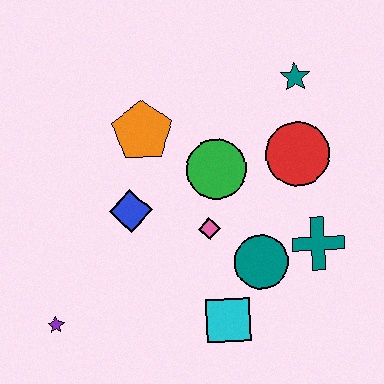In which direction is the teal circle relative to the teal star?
The teal circle is below the teal star.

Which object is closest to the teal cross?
The teal circle is closest to the teal cross.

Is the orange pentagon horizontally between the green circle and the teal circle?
No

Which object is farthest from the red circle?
The purple star is farthest from the red circle.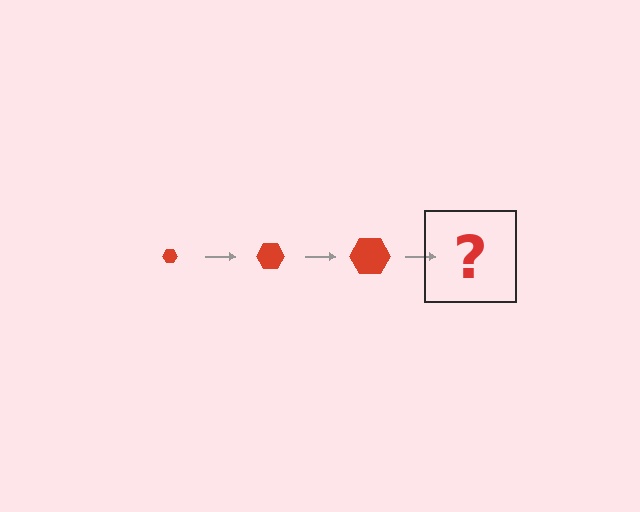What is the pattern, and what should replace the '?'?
The pattern is that the hexagon gets progressively larger each step. The '?' should be a red hexagon, larger than the previous one.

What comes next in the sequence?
The next element should be a red hexagon, larger than the previous one.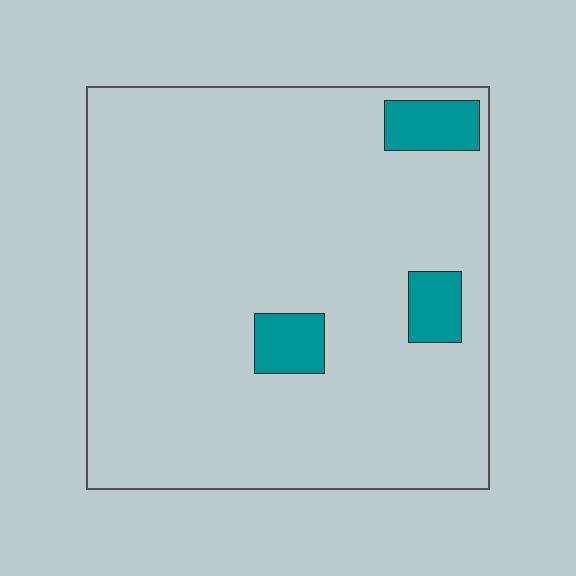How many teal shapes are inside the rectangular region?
3.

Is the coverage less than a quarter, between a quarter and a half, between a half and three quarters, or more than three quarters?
Less than a quarter.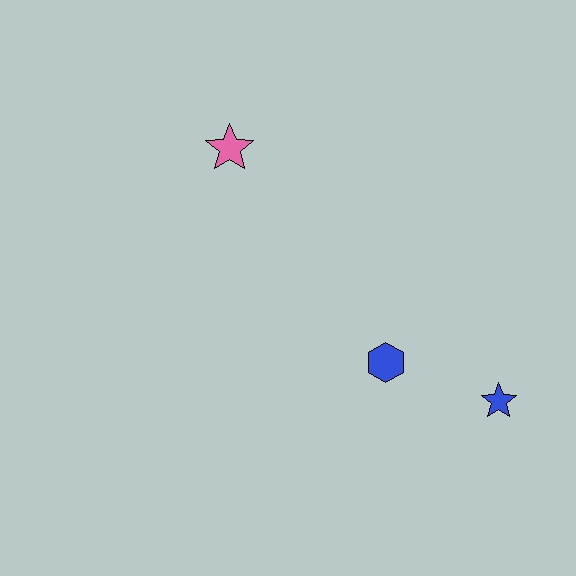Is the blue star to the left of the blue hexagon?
No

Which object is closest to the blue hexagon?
The blue star is closest to the blue hexagon.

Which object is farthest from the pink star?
The blue star is farthest from the pink star.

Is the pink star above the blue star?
Yes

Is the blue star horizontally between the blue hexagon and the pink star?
No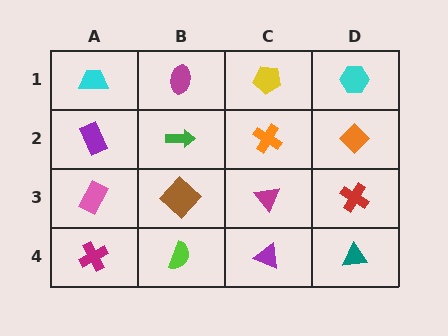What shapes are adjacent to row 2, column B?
A magenta ellipse (row 1, column B), a brown diamond (row 3, column B), a purple rectangle (row 2, column A), an orange cross (row 2, column C).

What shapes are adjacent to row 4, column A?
A pink rectangle (row 3, column A), a lime semicircle (row 4, column B).